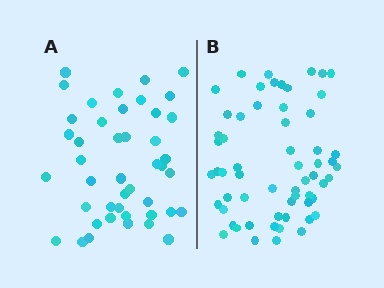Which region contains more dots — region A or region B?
Region B (the right region) has more dots.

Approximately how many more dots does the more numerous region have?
Region B has approximately 15 more dots than region A.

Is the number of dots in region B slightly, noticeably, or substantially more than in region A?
Region B has noticeably more, but not dramatically so. The ratio is roughly 1.4 to 1.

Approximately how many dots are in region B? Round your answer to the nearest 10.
About 60 dots.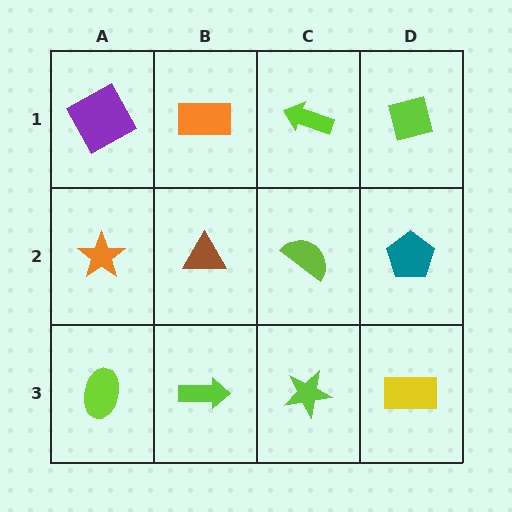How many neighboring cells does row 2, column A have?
3.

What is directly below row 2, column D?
A yellow rectangle.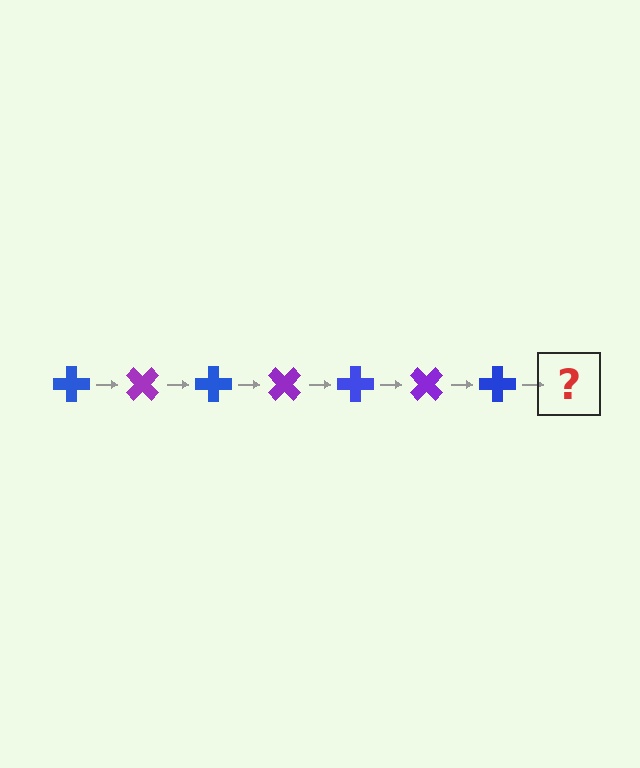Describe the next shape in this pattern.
It should be a purple cross, rotated 315 degrees from the start.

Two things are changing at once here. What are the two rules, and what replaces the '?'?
The two rules are that it rotates 45 degrees each step and the color cycles through blue and purple. The '?' should be a purple cross, rotated 315 degrees from the start.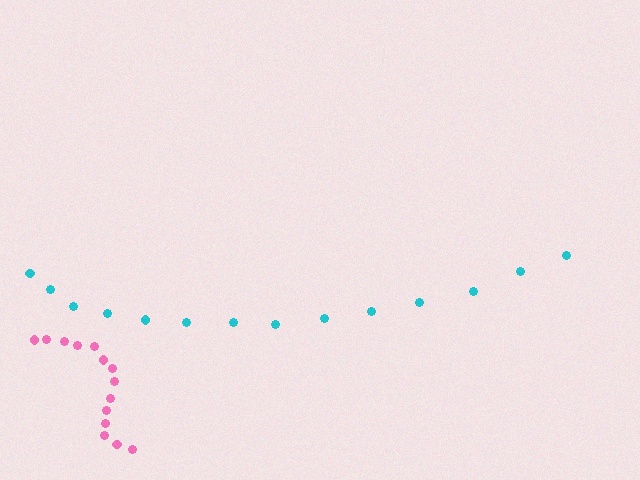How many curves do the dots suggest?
There are 2 distinct paths.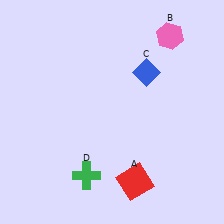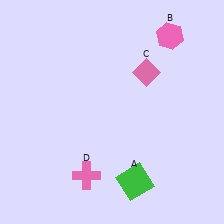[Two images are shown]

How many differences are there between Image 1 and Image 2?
There are 3 differences between the two images.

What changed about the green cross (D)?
In Image 1, D is green. In Image 2, it changed to pink.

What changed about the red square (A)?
In Image 1, A is red. In Image 2, it changed to green.